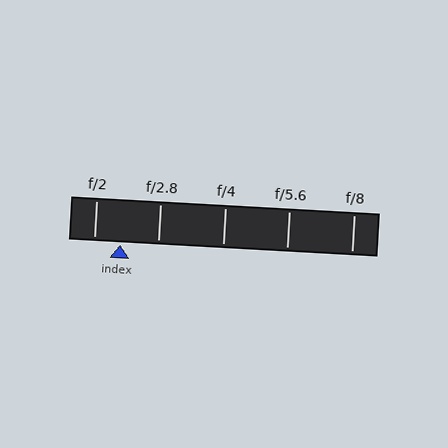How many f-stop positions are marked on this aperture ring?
There are 5 f-stop positions marked.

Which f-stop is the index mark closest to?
The index mark is closest to f/2.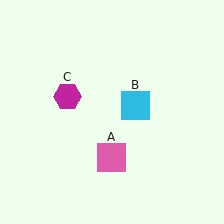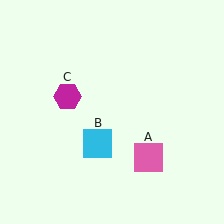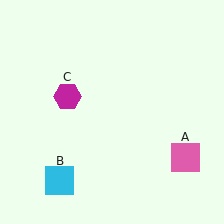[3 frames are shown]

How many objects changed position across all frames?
2 objects changed position: pink square (object A), cyan square (object B).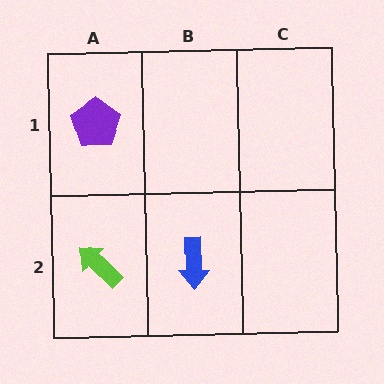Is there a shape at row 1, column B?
No, that cell is empty.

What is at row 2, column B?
A blue arrow.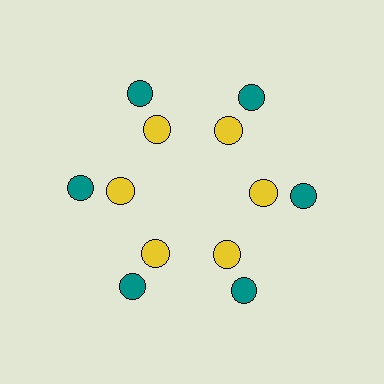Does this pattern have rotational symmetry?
Yes, this pattern has 6-fold rotational symmetry. It looks the same after rotating 60 degrees around the center.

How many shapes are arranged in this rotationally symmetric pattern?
There are 18 shapes, arranged in 6 groups of 3.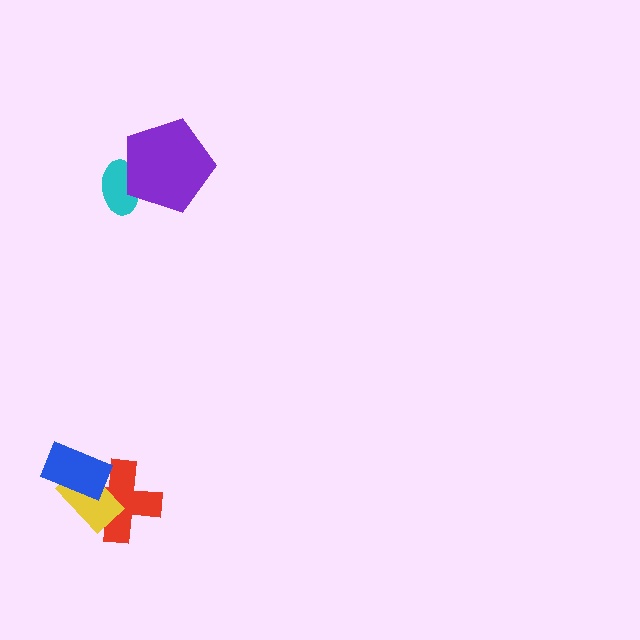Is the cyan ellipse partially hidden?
Yes, it is partially covered by another shape.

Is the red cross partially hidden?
Yes, it is partially covered by another shape.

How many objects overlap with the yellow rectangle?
2 objects overlap with the yellow rectangle.